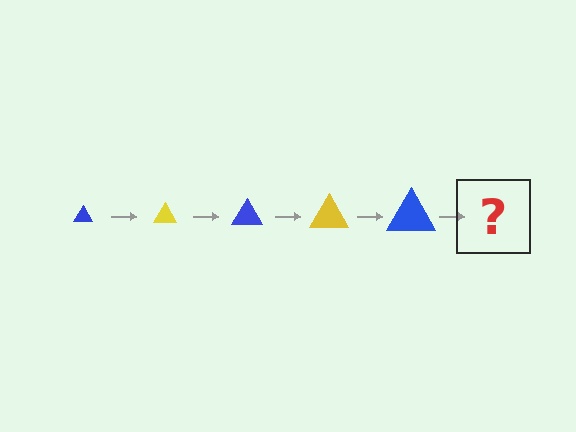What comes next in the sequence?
The next element should be a yellow triangle, larger than the previous one.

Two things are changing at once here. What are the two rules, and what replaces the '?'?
The two rules are that the triangle grows larger each step and the color cycles through blue and yellow. The '?' should be a yellow triangle, larger than the previous one.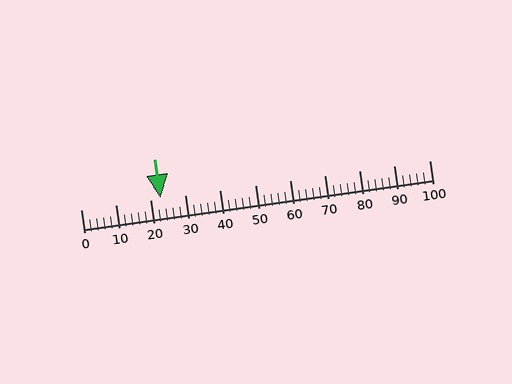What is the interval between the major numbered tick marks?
The major tick marks are spaced 10 units apart.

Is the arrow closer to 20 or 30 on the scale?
The arrow is closer to 20.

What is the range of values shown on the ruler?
The ruler shows values from 0 to 100.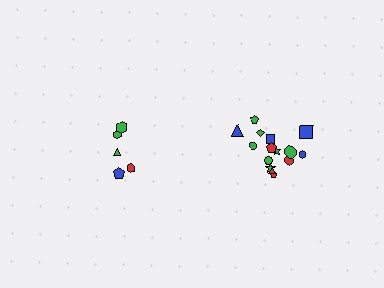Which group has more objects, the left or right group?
The right group.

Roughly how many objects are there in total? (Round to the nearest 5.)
Roughly 20 objects in total.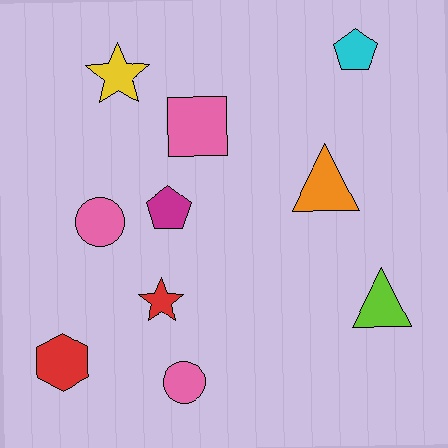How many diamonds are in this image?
There are no diamonds.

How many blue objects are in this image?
There are no blue objects.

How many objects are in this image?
There are 10 objects.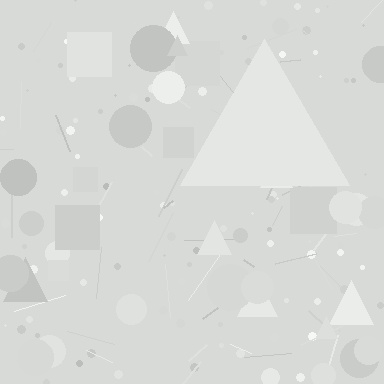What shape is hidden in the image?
A triangle is hidden in the image.